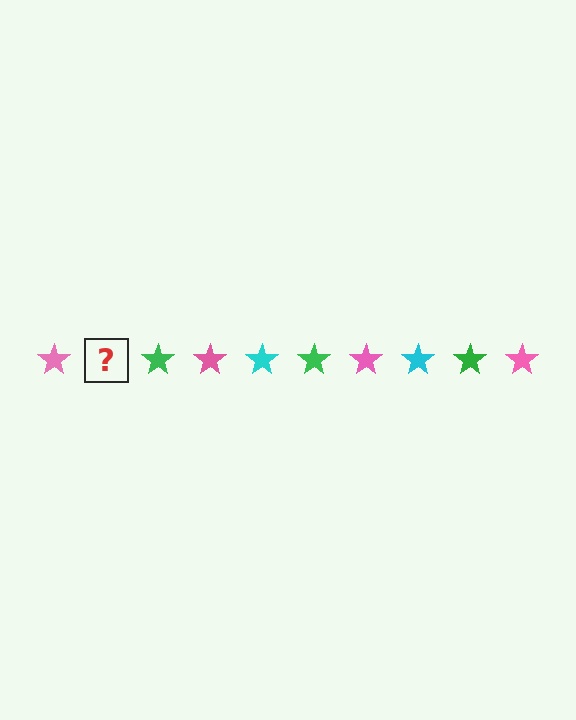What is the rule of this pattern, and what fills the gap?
The rule is that the pattern cycles through pink, cyan, green stars. The gap should be filled with a cyan star.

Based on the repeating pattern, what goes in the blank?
The blank should be a cyan star.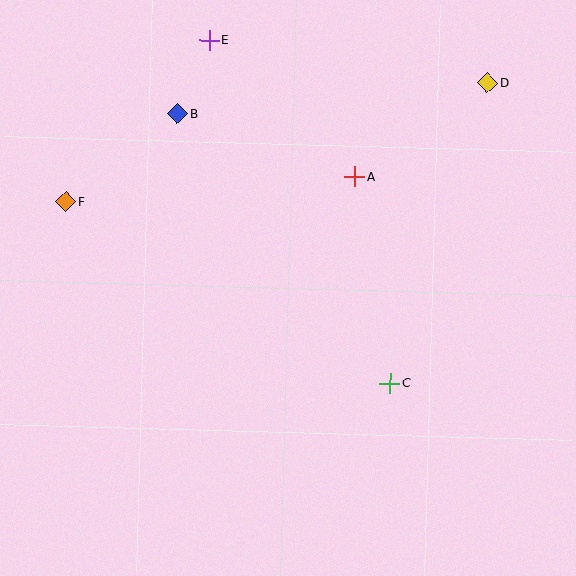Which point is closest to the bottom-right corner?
Point C is closest to the bottom-right corner.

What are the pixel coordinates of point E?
Point E is at (209, 40).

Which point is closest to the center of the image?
Point A at (355, 177) is closest to the center.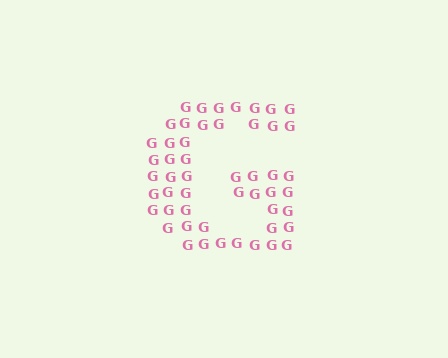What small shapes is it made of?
It is made of small letter G's.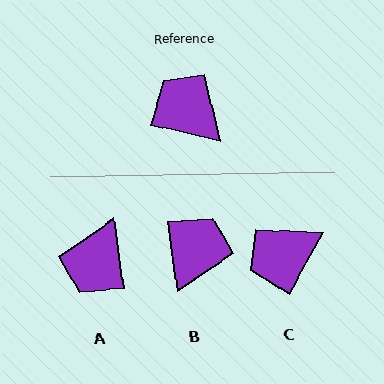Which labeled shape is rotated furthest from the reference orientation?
A, about 111 degrees away.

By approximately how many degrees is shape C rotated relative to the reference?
Approximately 75 degrees counter-clockwise.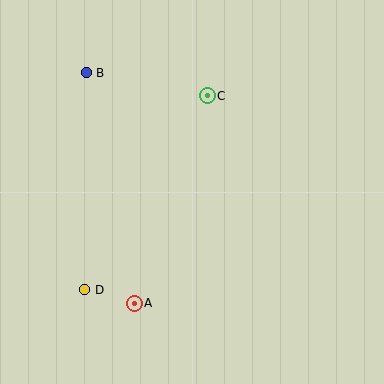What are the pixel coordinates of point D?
Point D is at (85, 290).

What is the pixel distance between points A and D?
The distance between A and D is 51 pixels.